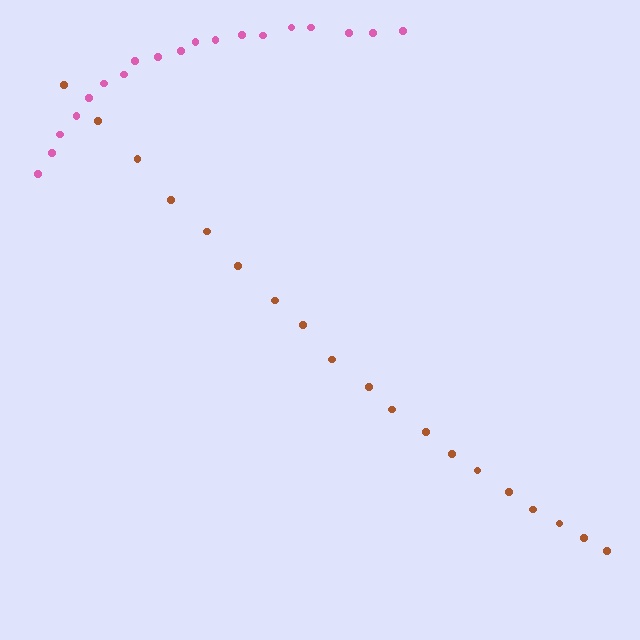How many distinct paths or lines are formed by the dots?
There are 2 distinct paths.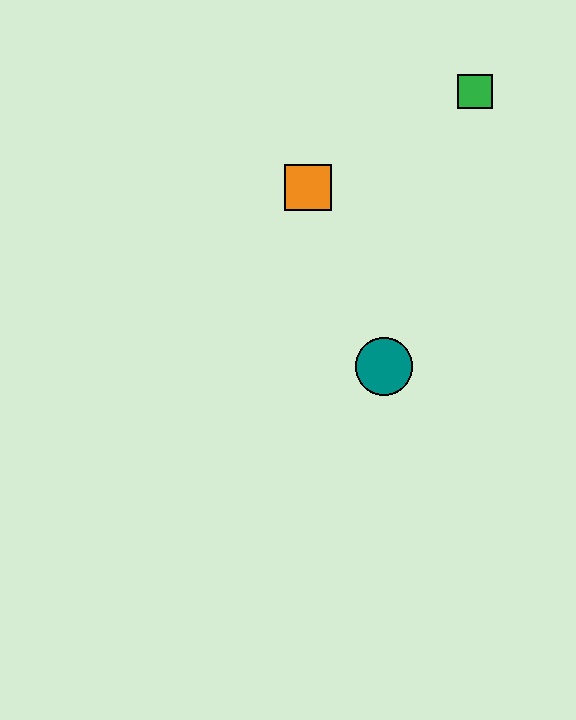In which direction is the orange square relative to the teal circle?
The orange square is above the teal circle.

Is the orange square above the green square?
No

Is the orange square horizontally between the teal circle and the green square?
No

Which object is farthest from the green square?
The teal circle is farthest from the green square.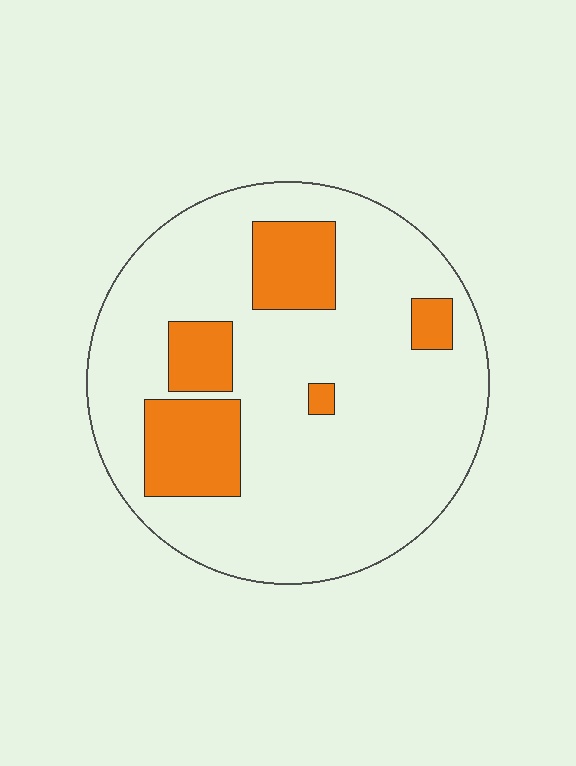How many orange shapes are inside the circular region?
5.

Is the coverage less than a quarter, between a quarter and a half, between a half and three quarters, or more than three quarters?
Less than a quarter.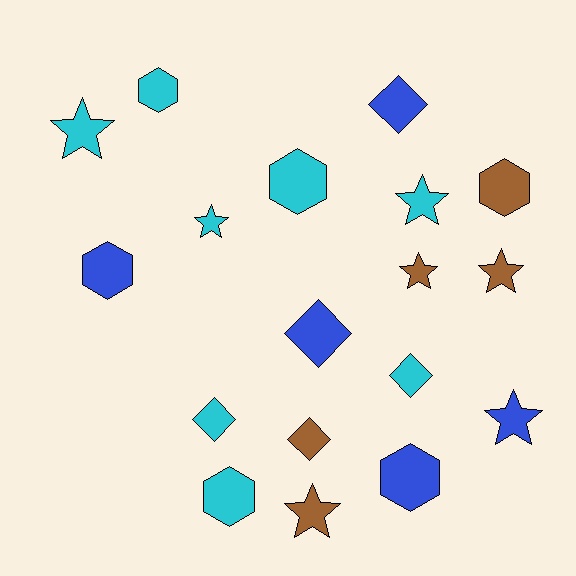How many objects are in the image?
There are 18 objects.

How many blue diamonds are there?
There are 2 blue diamonds.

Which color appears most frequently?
Cyan, with 8 objects.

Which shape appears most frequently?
Star, with 7 objects.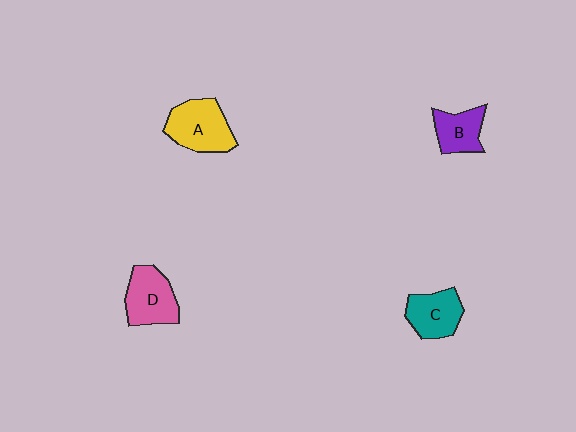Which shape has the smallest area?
Shape B (purple).